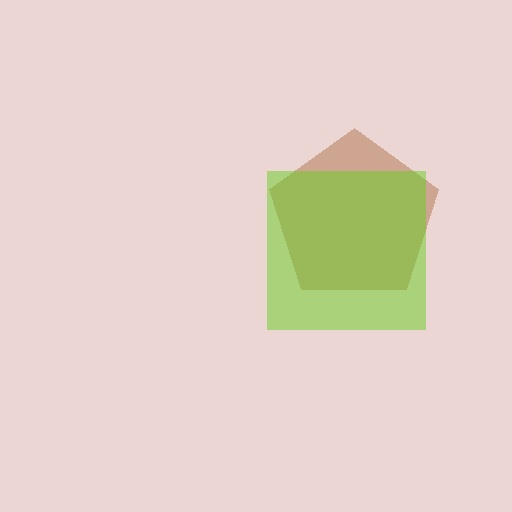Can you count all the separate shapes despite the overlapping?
Yes, there are 2 separate shapes.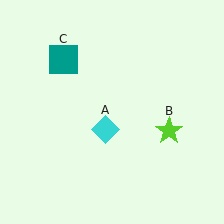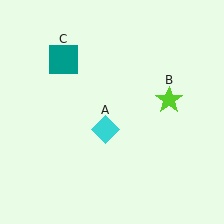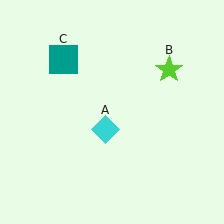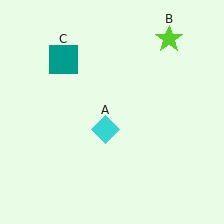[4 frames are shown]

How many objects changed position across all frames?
1 object changed position: lime star (object B).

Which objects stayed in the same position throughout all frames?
Cyan diamond (object A) and teal square (object C) remained stationary.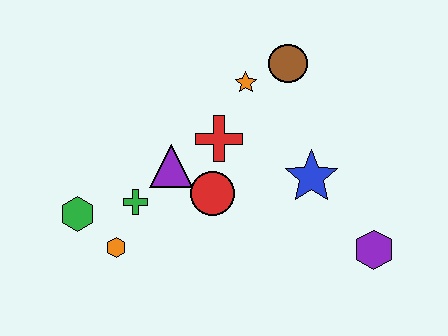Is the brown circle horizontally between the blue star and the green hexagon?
Yes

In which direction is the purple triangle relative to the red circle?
The purple triangle is to the left of the red circle.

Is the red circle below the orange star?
Yes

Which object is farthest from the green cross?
The purple hexagon is farthest from the green cross.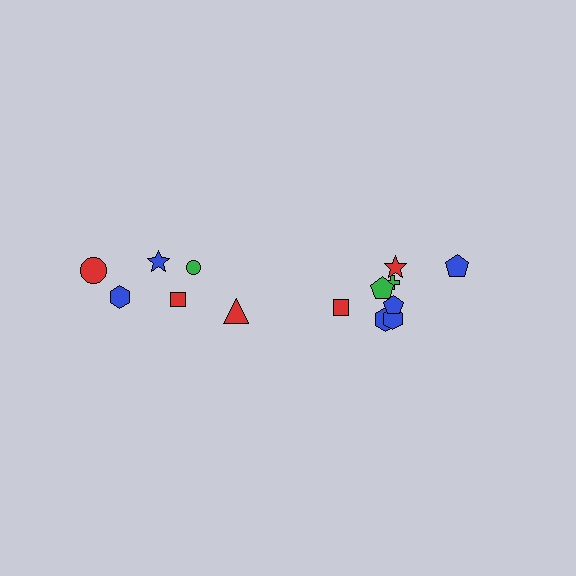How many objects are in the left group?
There are 6 objects.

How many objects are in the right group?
There are 8 objects.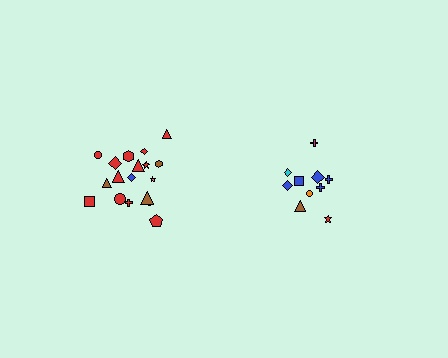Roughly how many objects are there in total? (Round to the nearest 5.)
Roughly 30 objects in total.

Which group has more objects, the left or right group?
The left group.